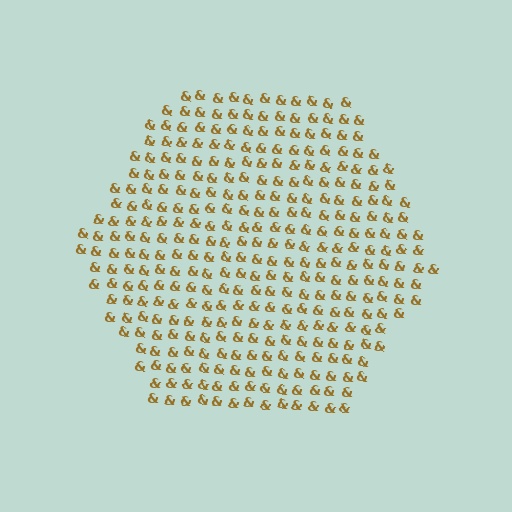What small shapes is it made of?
It is made of small ampersands.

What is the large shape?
The large shape is a hexagon.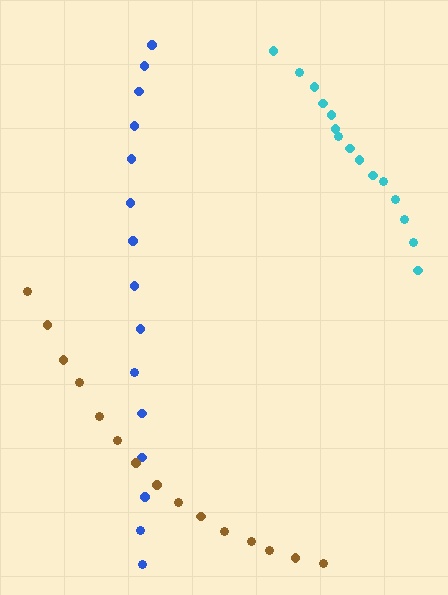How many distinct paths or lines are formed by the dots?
There are 3 distinct paths.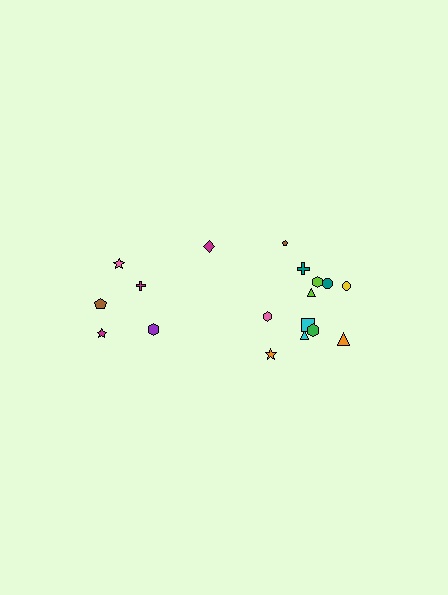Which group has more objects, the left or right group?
The right group.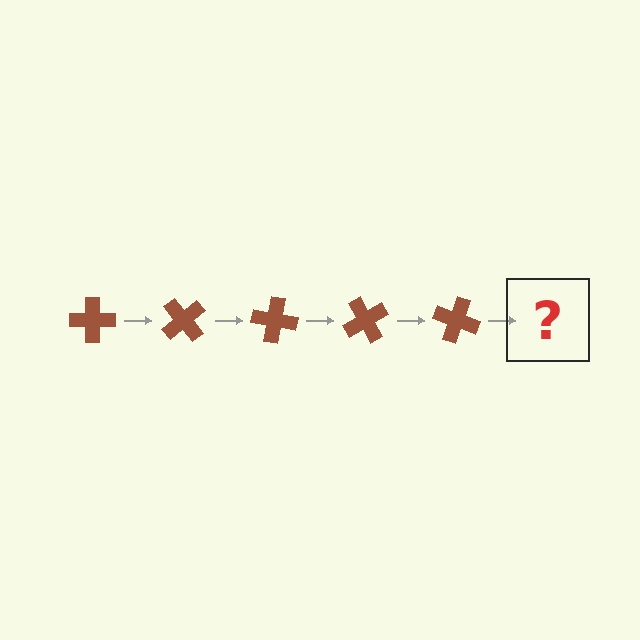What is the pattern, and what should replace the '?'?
The pattern is that the cross rotates 50 degrees each step. The '?' should be a brown cross rotated 250 degrees.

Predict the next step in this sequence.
The next step is a brown cross rotated 250 degrees.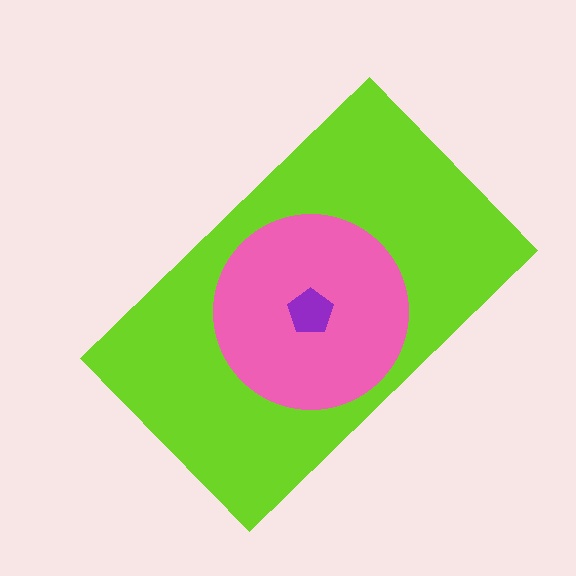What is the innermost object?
The purple pentagon.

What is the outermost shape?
The lime rectangle.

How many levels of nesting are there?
3.